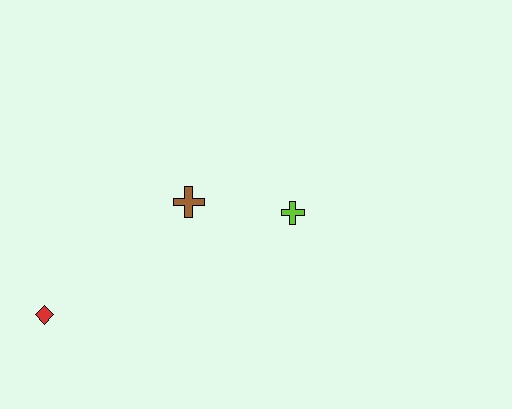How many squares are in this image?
There are no squares.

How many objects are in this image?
There are 3 objects.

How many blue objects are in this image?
There are no blue objects.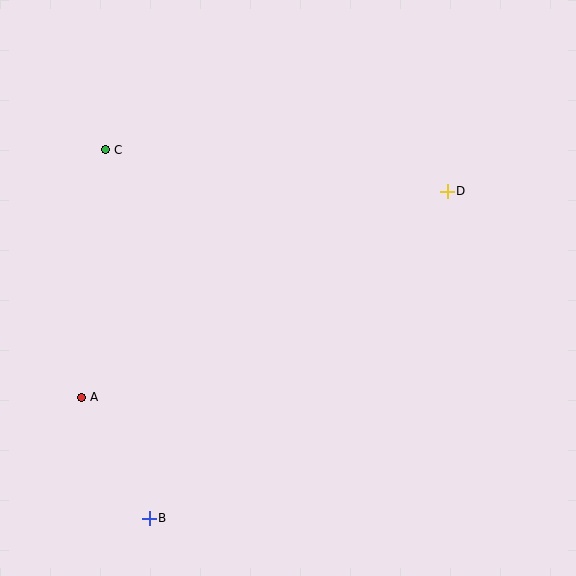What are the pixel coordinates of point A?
Point A is at (81, 397).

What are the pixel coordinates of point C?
Point C is at (105, 150).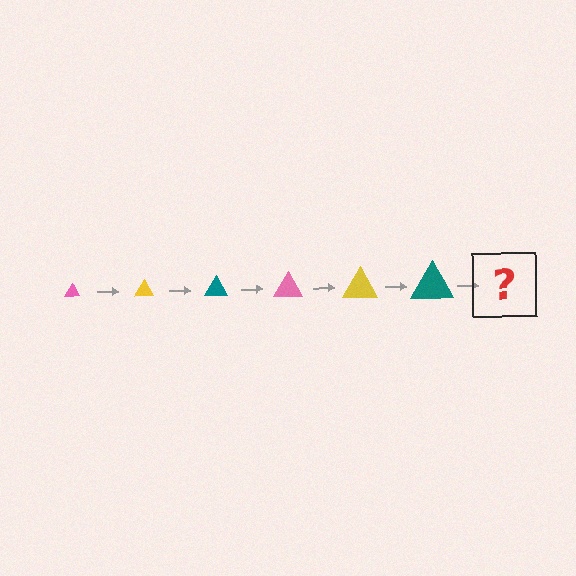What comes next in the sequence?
The next element should be a pink triangle, larger than the previous one.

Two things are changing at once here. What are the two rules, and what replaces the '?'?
The two rules are that the triangle grows larger each step and the color cycles through pink, yellow, and teal. The '?' should be a pink triangle, larger than the previous one.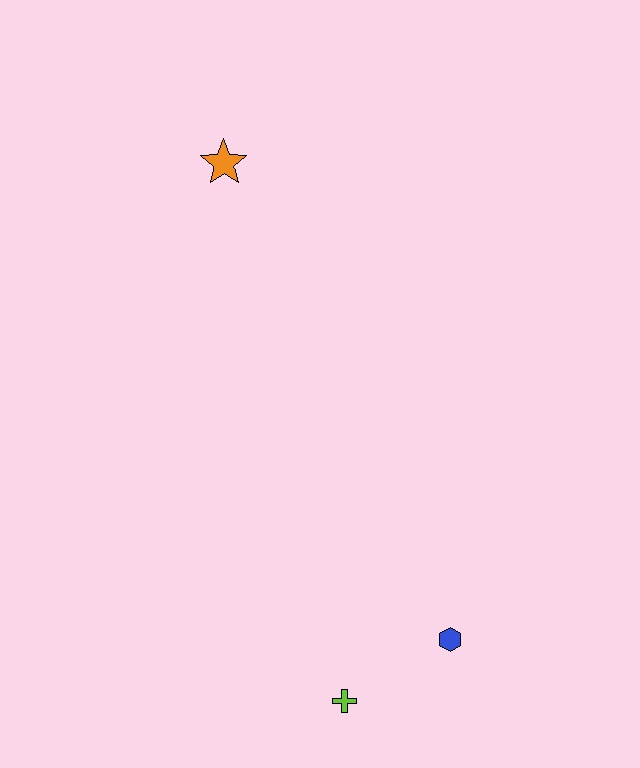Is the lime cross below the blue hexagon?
Yes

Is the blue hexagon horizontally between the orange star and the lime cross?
No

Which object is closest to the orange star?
The blue hexagon is closest to the orange star.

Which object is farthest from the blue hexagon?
The orange star is farthest from the blue hexagon.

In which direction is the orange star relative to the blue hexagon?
The orange star is above the blue hexagon.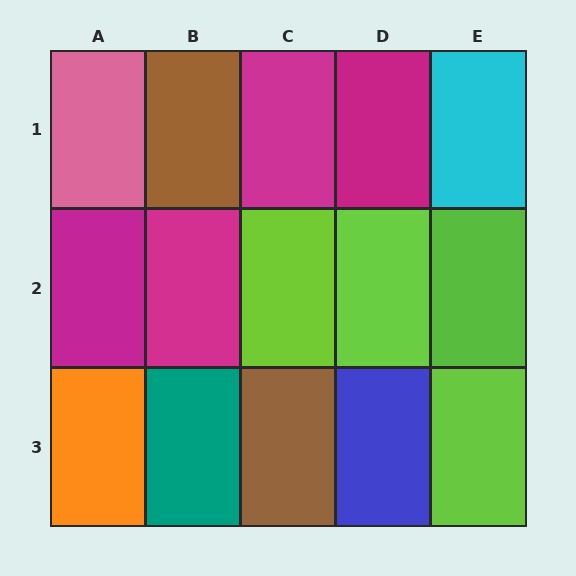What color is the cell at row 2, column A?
Magenta.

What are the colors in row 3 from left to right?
Orange, teal, brown, blue, lime.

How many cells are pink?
1 cell is pink.